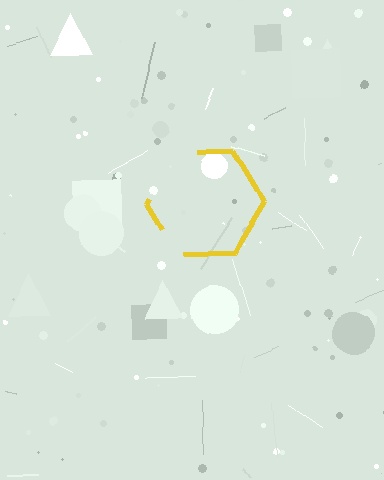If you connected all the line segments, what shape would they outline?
They would outline a hexagon.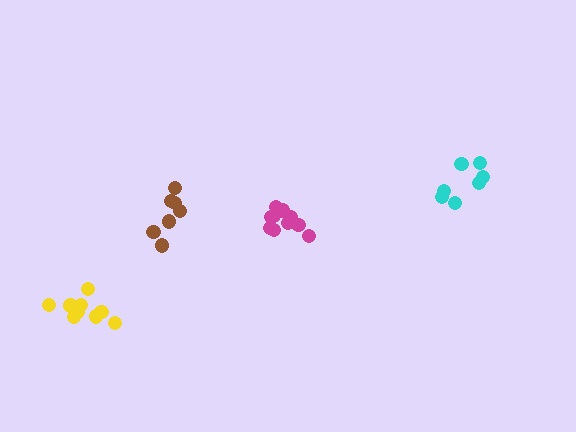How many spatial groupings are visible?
There are 4 spatial groupings.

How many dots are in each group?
Group 1: 7 dots, Group 2: 7 dots, Group 3: 11 dots, Group 4: 9 dots (34 total).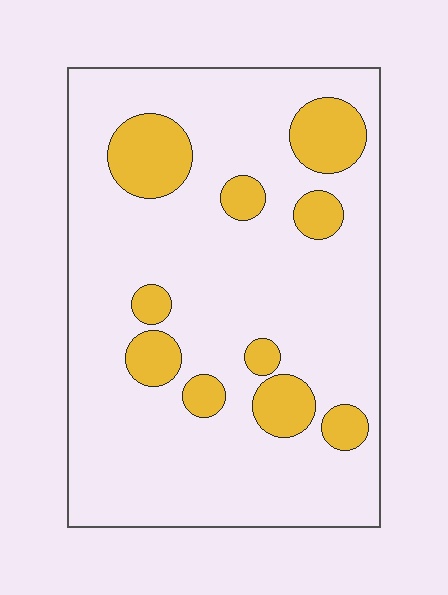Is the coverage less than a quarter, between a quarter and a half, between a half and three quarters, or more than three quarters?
Less than a quarter.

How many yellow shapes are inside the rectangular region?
10.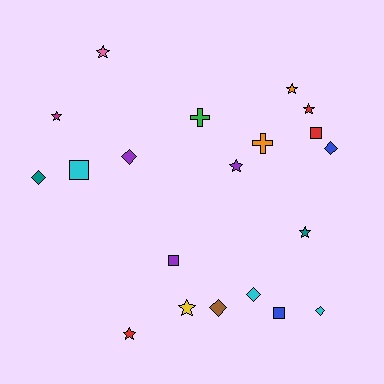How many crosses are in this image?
There are 2 crosses.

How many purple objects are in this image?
There are 3 purple objects.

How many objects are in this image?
There are 20 objects.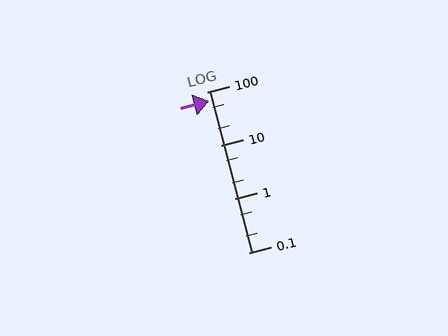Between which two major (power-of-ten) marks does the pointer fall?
The pointer is between 10 and 100.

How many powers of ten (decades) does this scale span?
The scale spans 3 decades, from 0.1 to 100.